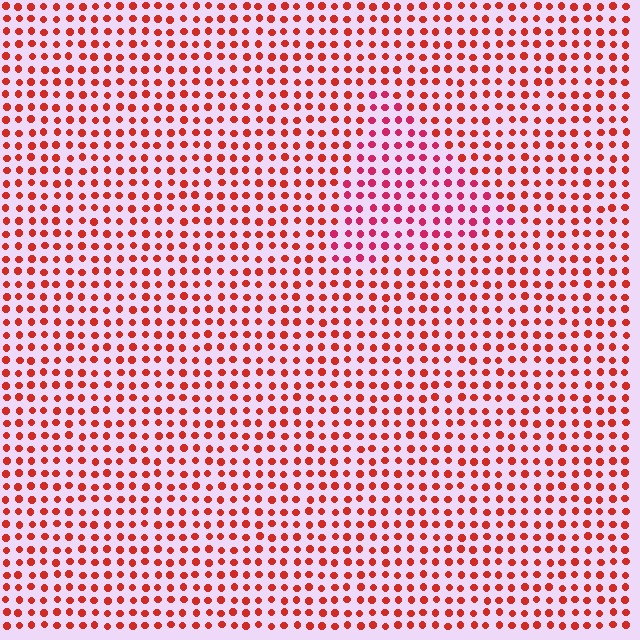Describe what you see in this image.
The image is filled with small red elements in a uniform arrangement. A triangle-shaped region is visible where the elements are tinted to a slightly different hue, forming a subtle color boundary.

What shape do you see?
I see a triangle.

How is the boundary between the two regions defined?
The boundary is defined purely by a slight shift in hue (about 25 degrees). Spacing, size, and orientation are identical on both sides.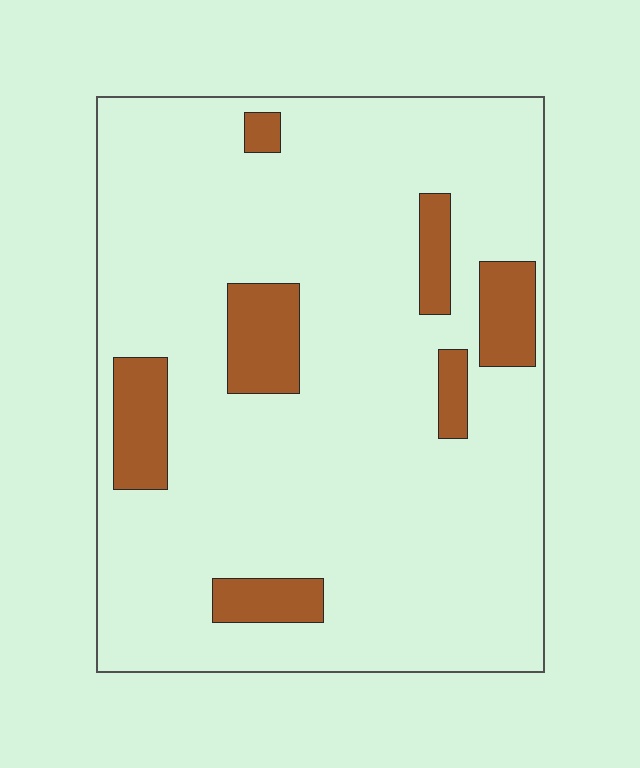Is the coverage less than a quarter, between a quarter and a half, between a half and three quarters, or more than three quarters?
Less than a quarter.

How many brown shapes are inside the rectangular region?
7.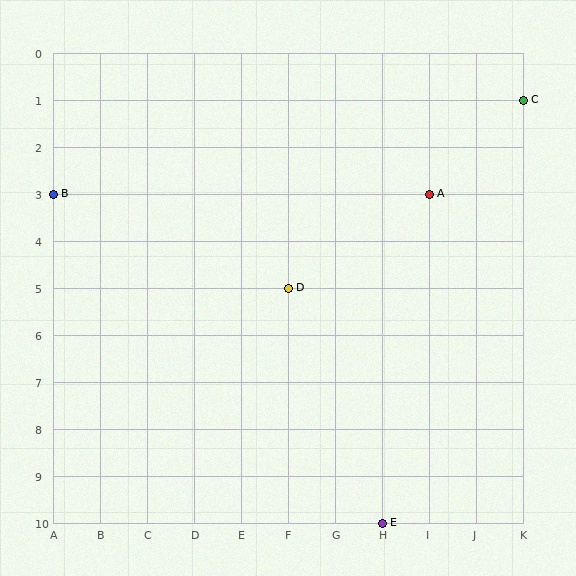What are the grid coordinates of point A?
Point A is at grid coordinates (I, 3).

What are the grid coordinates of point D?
Point D is at grid coordinates (F, 5).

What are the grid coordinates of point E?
Point E is at grid coordinates (H, 10).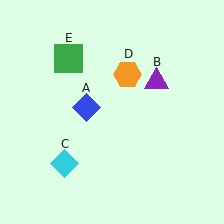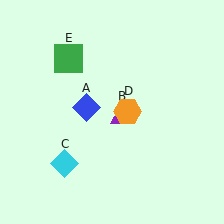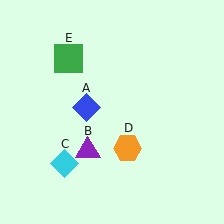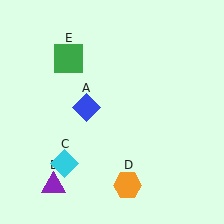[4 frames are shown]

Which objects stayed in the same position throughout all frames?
Blue diamond (object A) and cyan diamond (object C) and green square (object E) remained stationary.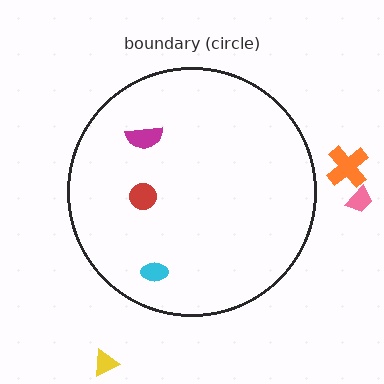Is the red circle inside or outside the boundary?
Inside.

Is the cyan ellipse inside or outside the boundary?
Inside.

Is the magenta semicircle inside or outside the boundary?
Inside.